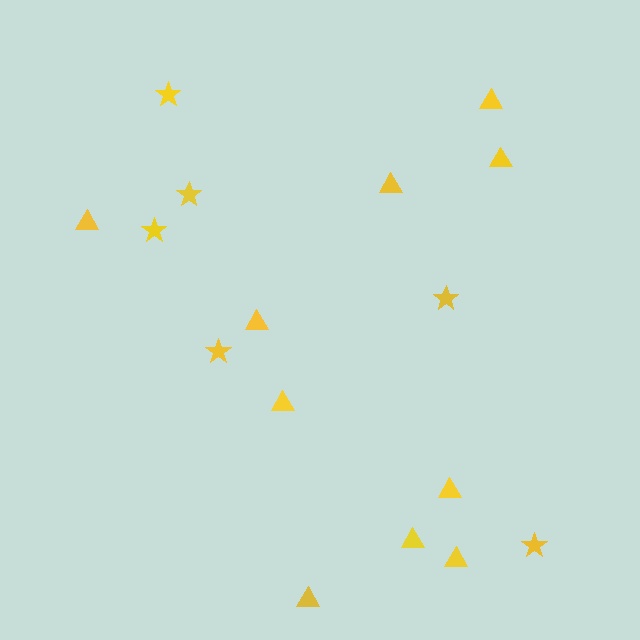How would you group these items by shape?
There are 2 groups: one group of stars (6) and one group of triangles (10).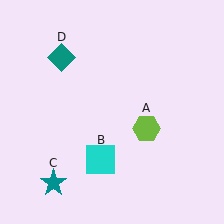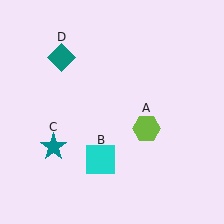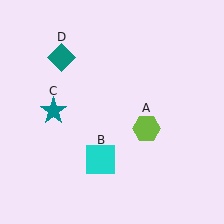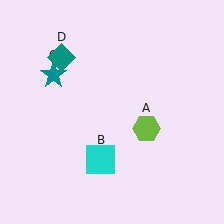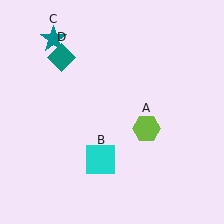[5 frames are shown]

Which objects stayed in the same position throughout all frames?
Lime hexagon (object A) and cyan square (object B) and teal diamond (object D) remained stationary.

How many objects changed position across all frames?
1 object changed position: teal star (object C).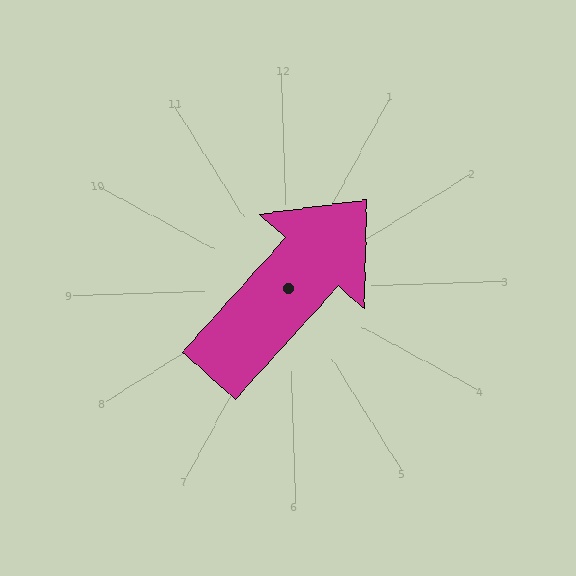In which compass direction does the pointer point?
Northeast.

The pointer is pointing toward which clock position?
Roughly 1 o'clock.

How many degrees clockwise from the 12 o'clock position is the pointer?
Approximately 44 degrees.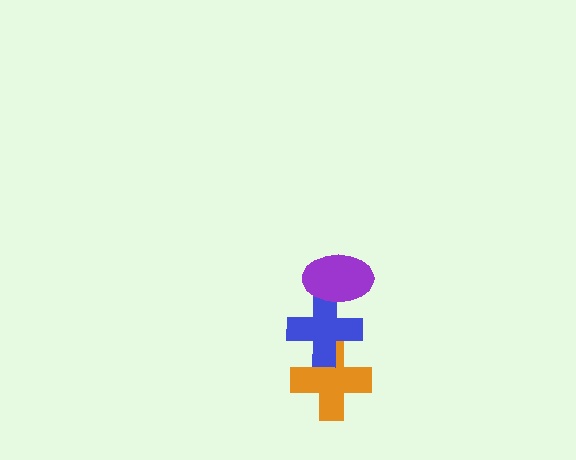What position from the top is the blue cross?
The blue cross is 2nd from the top.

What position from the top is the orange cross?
The orange cross is 3rd from the top.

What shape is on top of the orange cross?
The blue cross is on top of the orange cross.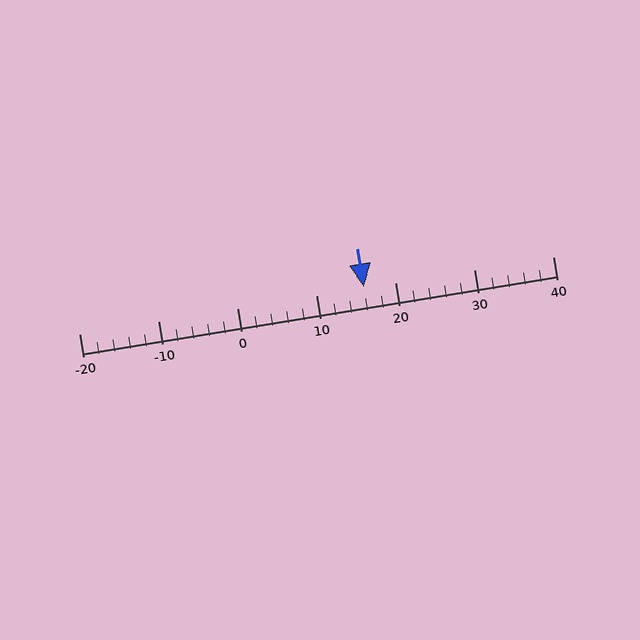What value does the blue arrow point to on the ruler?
The blue arrow points to approximately 16.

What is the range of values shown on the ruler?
The ruler shows values from -20 to 40.